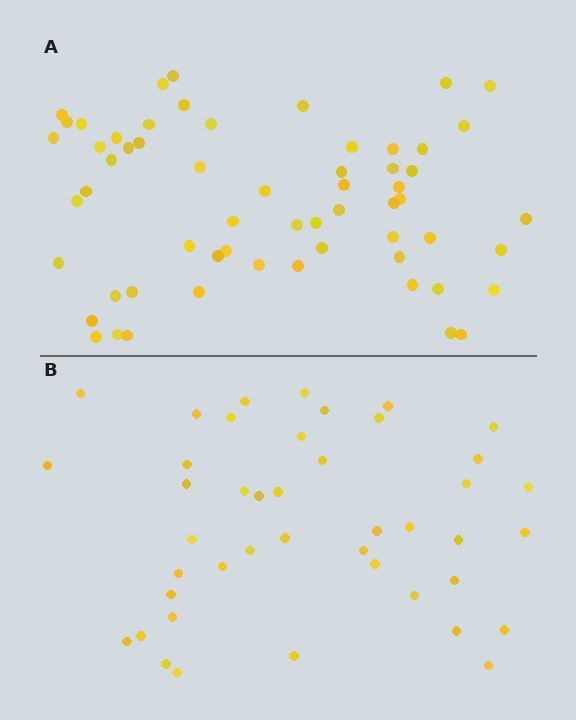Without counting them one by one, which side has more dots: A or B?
Region A (the top region) has more dots.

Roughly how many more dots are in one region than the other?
Region A has approximately 15 more dots than region B.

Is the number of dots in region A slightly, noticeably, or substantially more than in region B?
Region A has noticeably more, but not dramatically so. The ratio is roughly 1.4 to 1.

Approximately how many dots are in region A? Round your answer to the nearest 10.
About 60 dots.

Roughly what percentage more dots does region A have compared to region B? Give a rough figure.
About 40% more.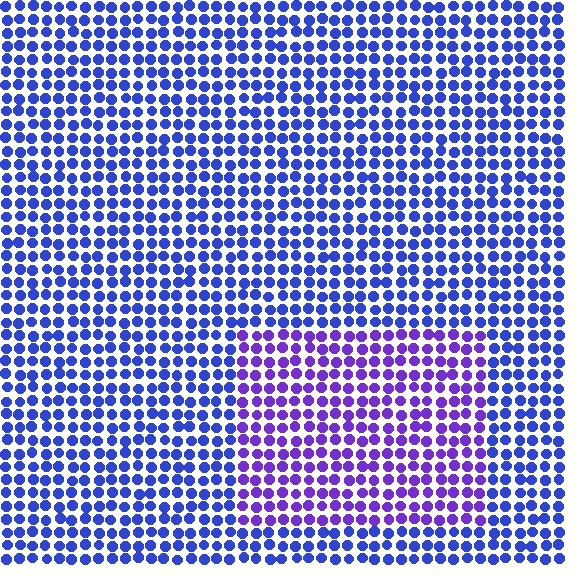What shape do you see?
I see a rectangle.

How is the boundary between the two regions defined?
The boundary is defined purely by a slight shift in hue (about 35 degrees). Spacing, size, and orientation are identical on both sides.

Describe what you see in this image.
The image is filled with small blue elements in a uniform arrangement. A rectangle-shaped region is visible where the elements are tinted to a slightly different hue, forming a subtle color boundary.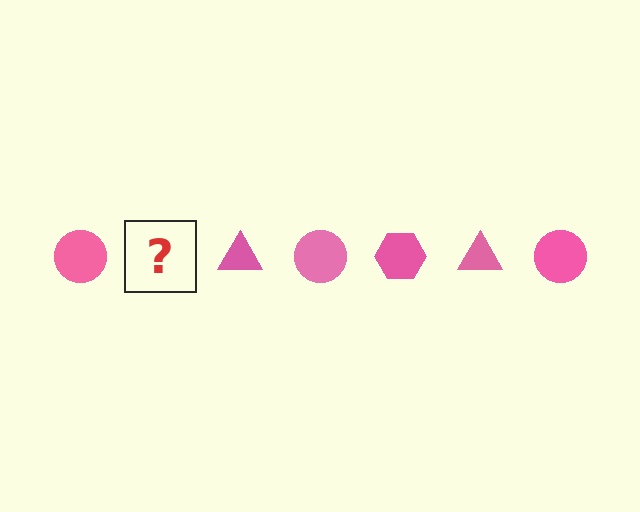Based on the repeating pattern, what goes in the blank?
The blank should be a pink hexagon.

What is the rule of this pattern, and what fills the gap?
The rule is that the pattern cycles through circle, hexagon, triangle shapes in pink. The gap should be filled with a pink hexagon.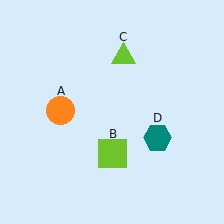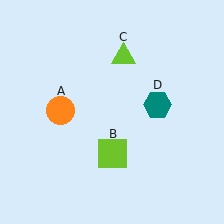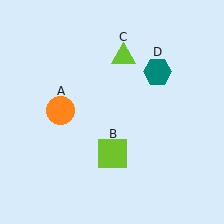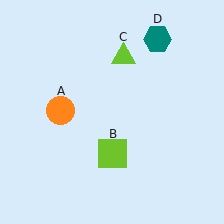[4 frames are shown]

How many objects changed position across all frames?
1 object changed position: teal hexagon (object D).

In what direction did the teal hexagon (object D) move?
The teal hexagon (object D) moved up.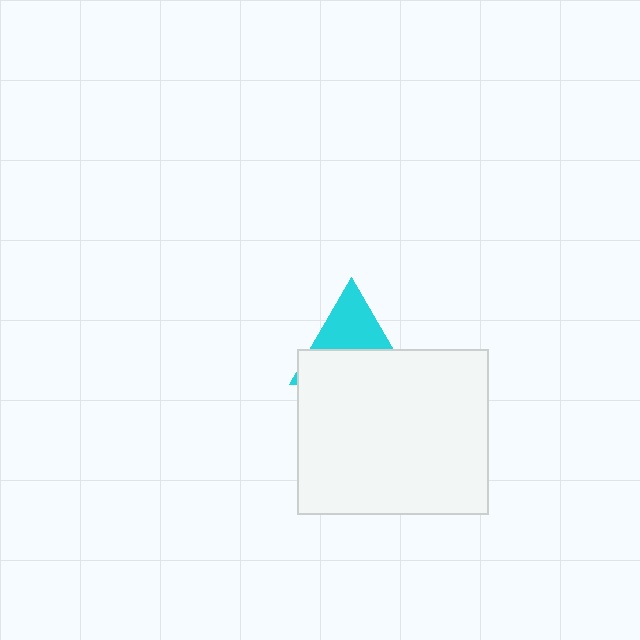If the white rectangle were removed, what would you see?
You would see the complete cyan triangle.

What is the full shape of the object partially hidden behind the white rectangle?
The partially hidden object is a cyan triangle.